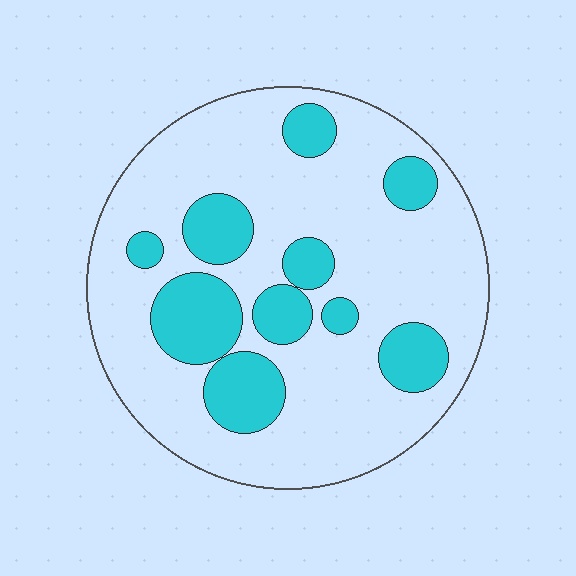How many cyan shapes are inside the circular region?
10.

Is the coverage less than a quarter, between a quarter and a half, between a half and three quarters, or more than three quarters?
Between a quarter and a half.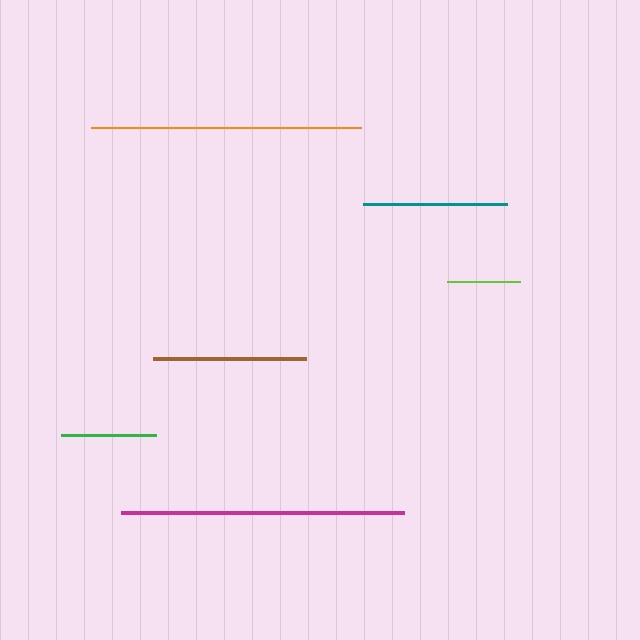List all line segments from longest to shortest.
From longest to shortest: magenta, orange, brown, teal, green, lime.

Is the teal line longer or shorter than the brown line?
The brown line is longer than the teal line.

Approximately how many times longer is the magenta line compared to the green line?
The magenta line is approximately 3.0 times the length of the green line.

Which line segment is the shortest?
The lime line is the shortest at approximately 73 pixels.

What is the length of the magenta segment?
The magenta segment is approximately 284 pixels long.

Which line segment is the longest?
The magenta line is the longest at approximately 284 pixels.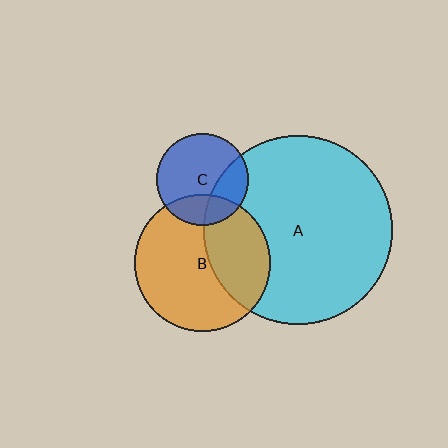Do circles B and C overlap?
Yes.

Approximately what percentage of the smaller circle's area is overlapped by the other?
Approximately 25%.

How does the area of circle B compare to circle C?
Approximately 2.2 times.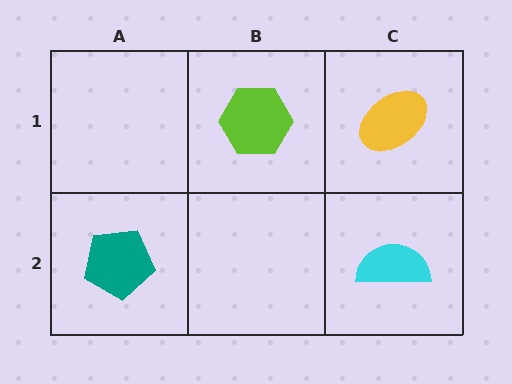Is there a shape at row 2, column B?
No, that cell is empty.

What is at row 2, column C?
A cyan semicircle.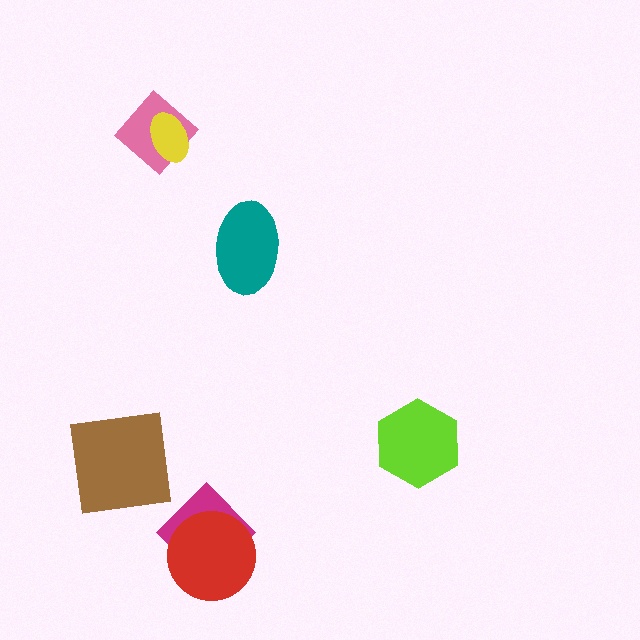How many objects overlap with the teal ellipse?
0 objects overlap with the teal ellipse.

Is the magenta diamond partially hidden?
Yes, it is partially covered by another shape.